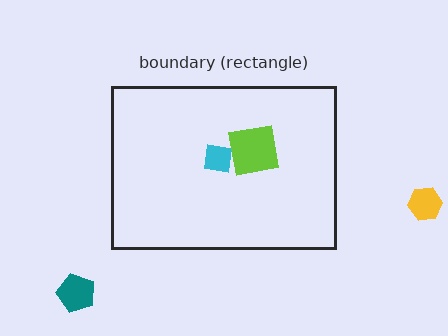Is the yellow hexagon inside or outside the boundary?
Outside.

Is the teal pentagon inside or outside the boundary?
Outside.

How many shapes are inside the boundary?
2 inside, 2 outside.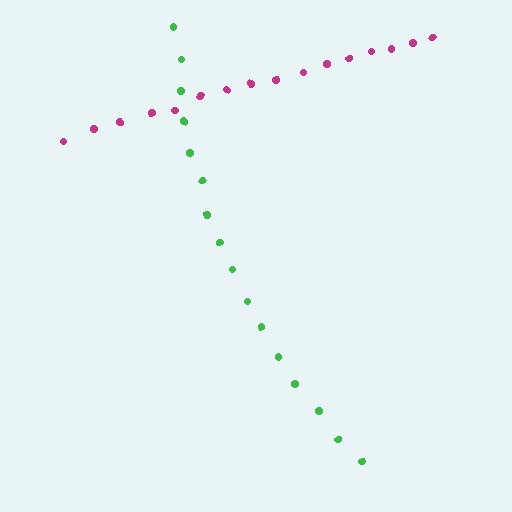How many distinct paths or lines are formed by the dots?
There are 2 distinct paths.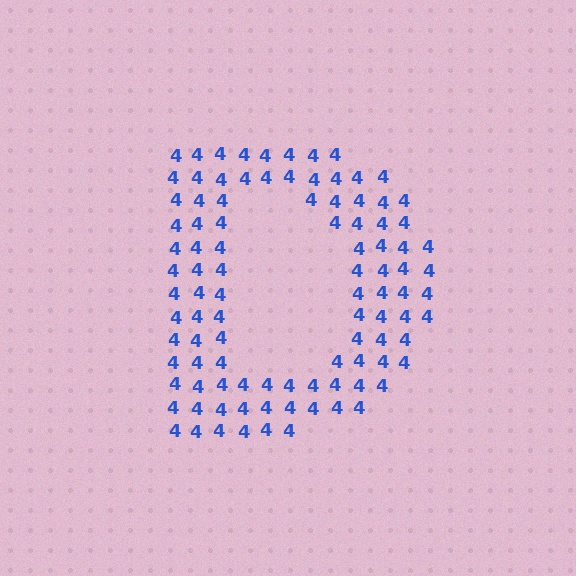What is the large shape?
The large shape is the letter D.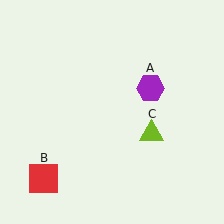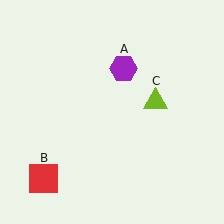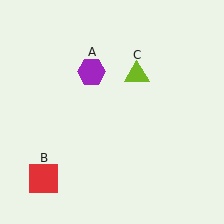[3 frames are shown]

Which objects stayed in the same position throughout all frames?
Red square (object B) remained stationary.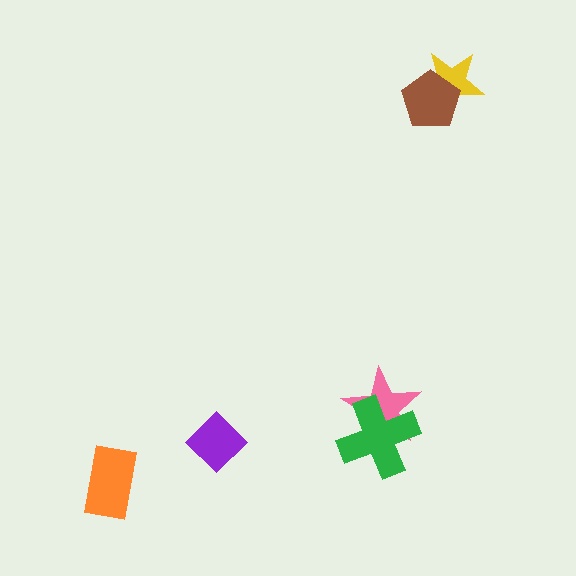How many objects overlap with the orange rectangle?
0 objects overlap with the orange rectangle.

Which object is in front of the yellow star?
The brown pentagon is in front of the yellow star.